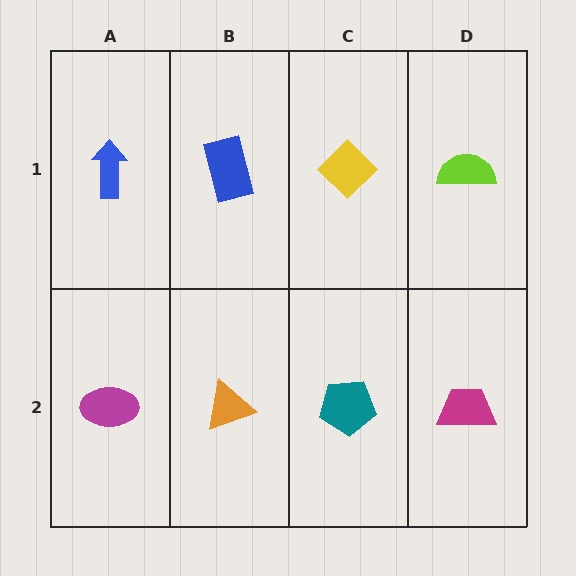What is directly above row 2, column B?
A blue rectangle.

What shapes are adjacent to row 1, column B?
An orange triangle (row 2, column B), a blue arrow (row 1, column A), a yellow diamond (row 1, column C).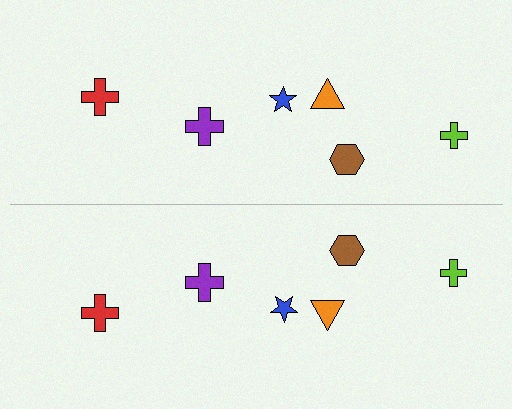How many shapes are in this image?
There are 12 shapes in this image.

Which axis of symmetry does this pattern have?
The pattern has a horizontal axis of symmetry running through the center of the image.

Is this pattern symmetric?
Yes, this pattern has bilateral (reflection) symmetry.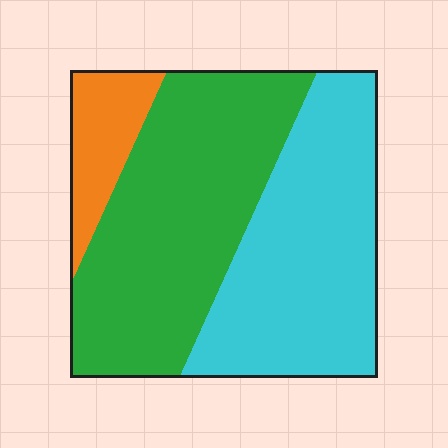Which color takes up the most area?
Green, at roughly 45%.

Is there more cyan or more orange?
Cyan.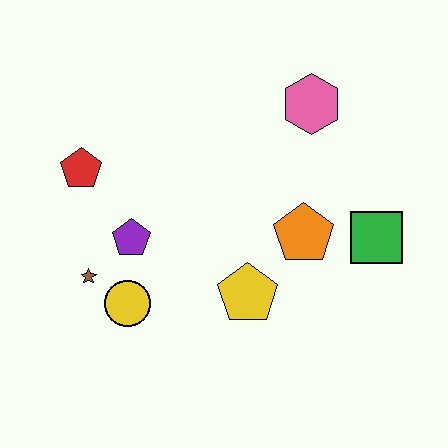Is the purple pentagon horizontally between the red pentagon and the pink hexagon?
Yes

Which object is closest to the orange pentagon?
The green square is closest to the orange pentagon.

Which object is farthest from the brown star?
The green square is farthest from the brown star.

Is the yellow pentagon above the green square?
No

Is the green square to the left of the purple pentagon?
No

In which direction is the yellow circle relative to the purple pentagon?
The yellow circle is below the purple pentagon.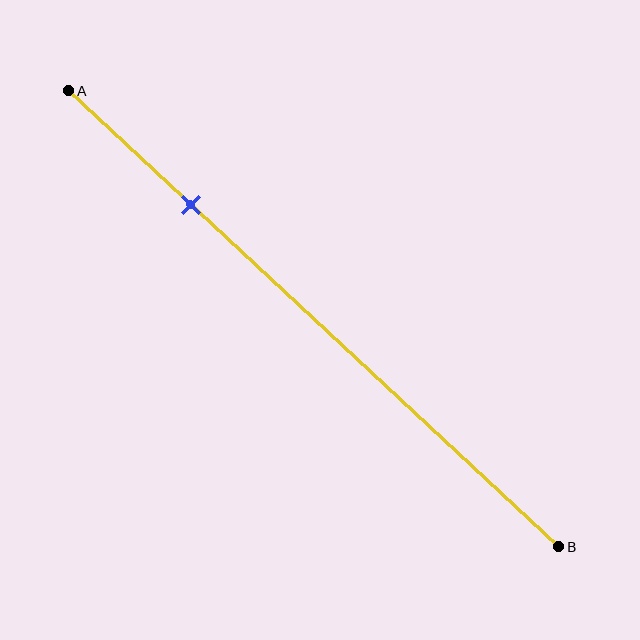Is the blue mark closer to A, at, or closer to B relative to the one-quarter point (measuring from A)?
The blue mark is approximately at the one-quarter point of segment AB.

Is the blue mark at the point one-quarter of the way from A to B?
Yes, the mark is approximately at the one-quarter point.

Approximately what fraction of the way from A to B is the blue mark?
The blue mark is approximately 25% of the way from A to B.